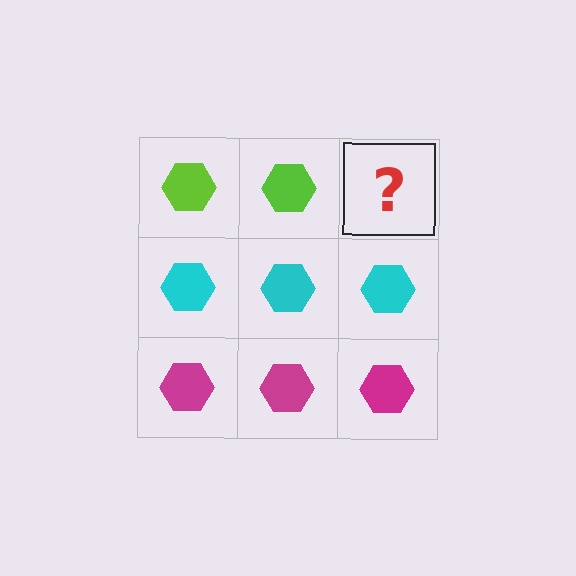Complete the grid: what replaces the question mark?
The question mark should be replaced with a lime hexagon.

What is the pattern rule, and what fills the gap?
The rule is that each row has a consistent color. The gap should be filled with a lime hexagon.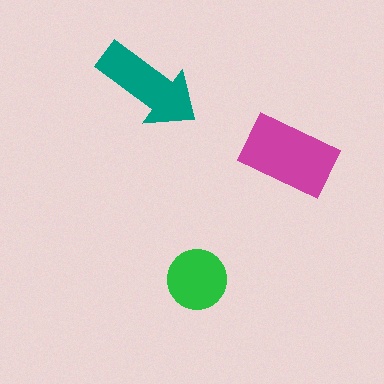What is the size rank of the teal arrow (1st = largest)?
2nd.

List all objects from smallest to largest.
The green circle, the teal arrow, the magenta rectangle.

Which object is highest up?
The teal arrow is topmost.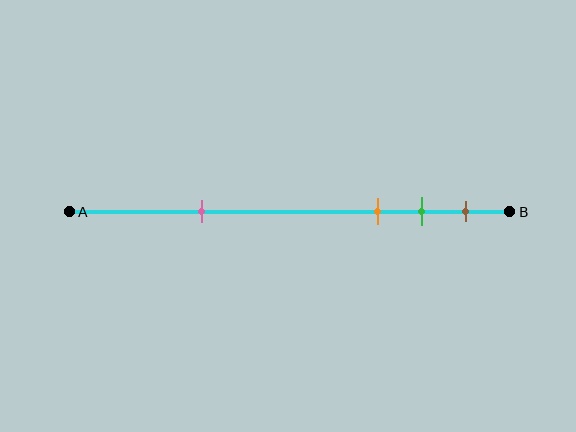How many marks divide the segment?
There are 4 marks dividing the segment.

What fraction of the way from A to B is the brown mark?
The brown mark is approximately 90% (0.9) of the way from A to B.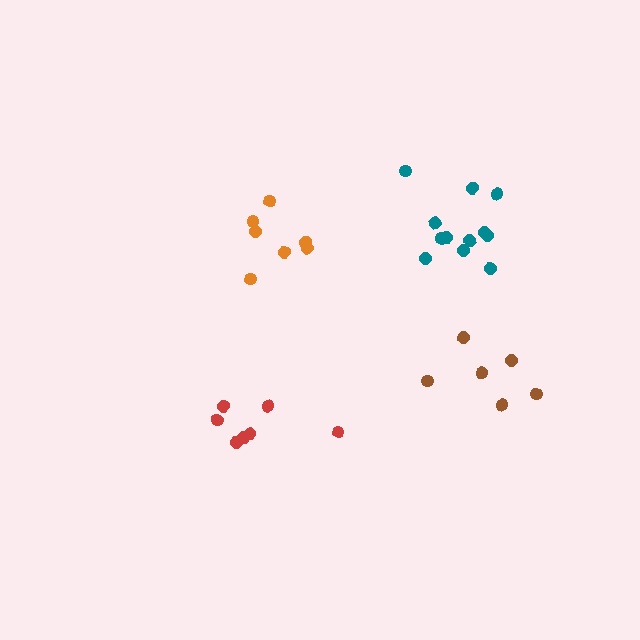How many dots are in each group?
Group 1: 7 dots, Group 2: 6 dots, Group 3: 12 dots, Group 4: 7 dots (32 total).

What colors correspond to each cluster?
The clusters are colored: orange, brown, teal, red.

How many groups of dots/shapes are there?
There are 4 groups.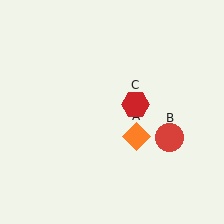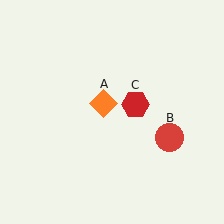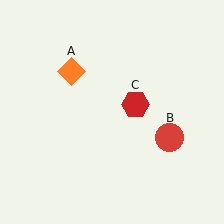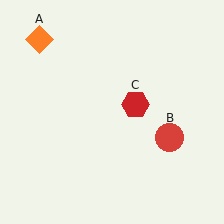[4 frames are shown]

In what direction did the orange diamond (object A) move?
The orange diamond (object A) moved up and to the left.